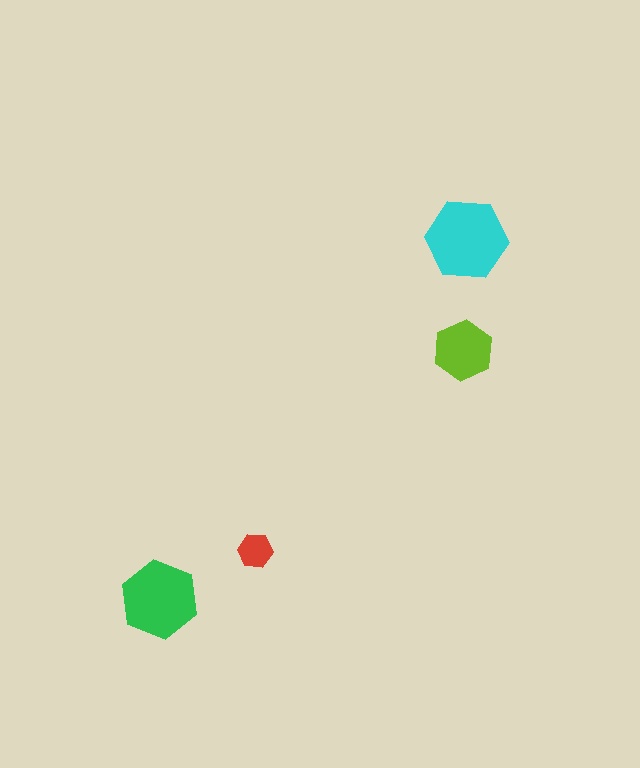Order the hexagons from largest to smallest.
the cyan one, the green one, the lime one, the red one.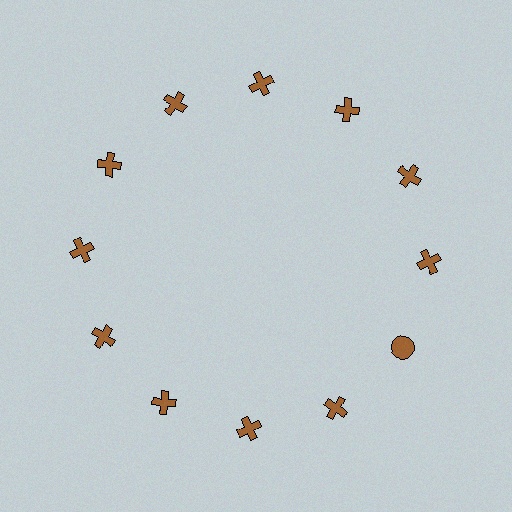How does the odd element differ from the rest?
It has a different shape: circle instead of cross.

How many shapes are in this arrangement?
There are 12 shapes arranged in a ring pattern.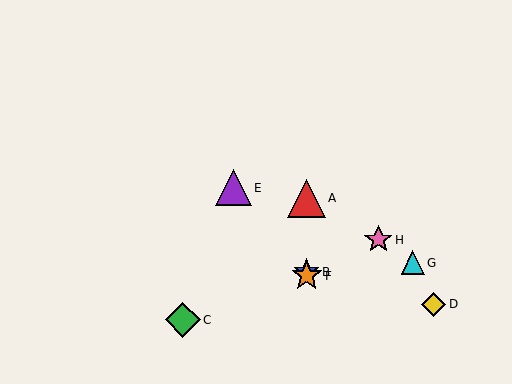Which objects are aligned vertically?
Objects A, B, F are aligned vertically.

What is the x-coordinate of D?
Object D is at x≈434.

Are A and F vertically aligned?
Yes, both are at x≈307.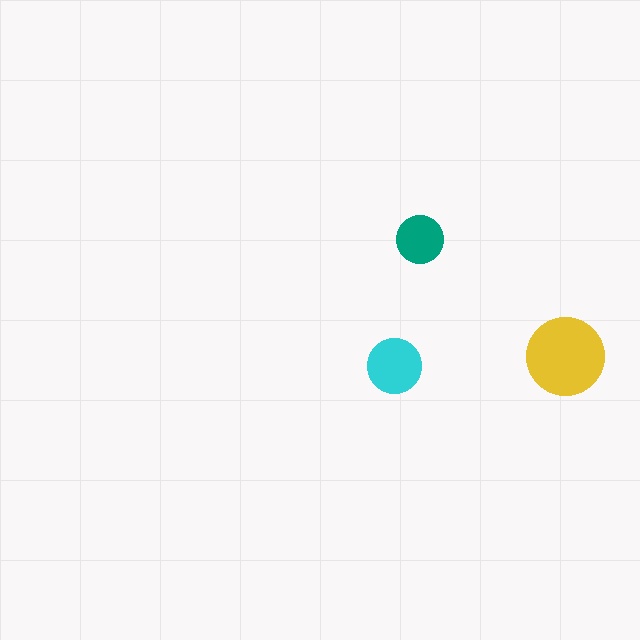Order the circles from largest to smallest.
the yellow one, the cyan one, the teal one.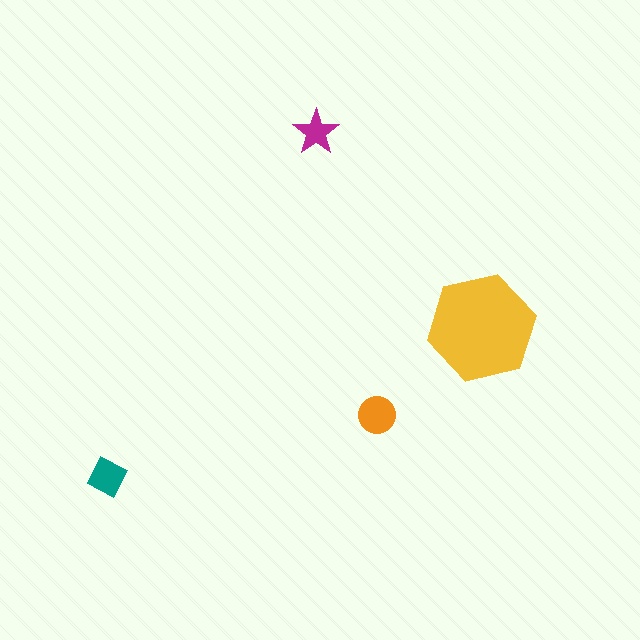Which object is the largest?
The yellow hexagon.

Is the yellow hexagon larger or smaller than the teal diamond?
Larger.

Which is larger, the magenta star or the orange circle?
The orange circle.